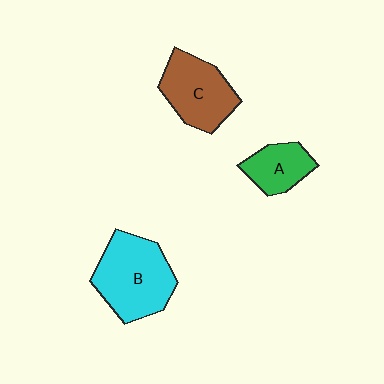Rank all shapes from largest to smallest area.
From largest to smallest: B (cyan), C (brown), A (green).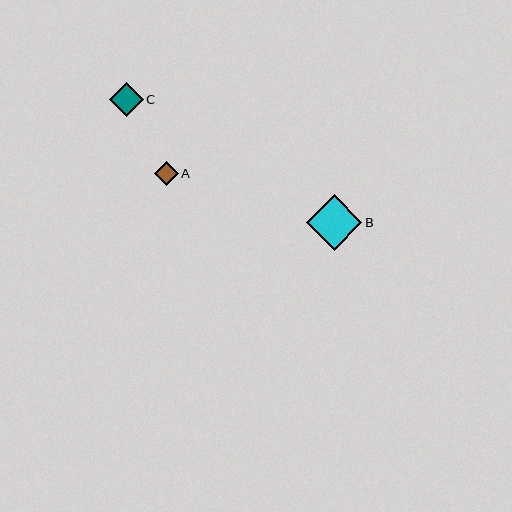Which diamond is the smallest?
Diamond A is the smallest with a size of approximately 24 pixels.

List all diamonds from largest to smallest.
From largest to smallest: B, C, A.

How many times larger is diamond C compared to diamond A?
Diamond C is approximately 1.4 times the size of diamond A.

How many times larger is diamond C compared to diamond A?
Diamond C is approximately 1.4 times the size of diamond A.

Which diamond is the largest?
Diamond B is the largest with a size of approximately 55 pixels.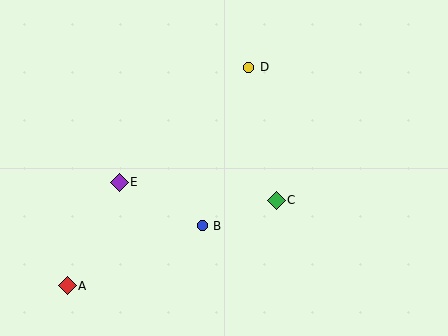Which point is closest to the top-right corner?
Point D is closest to the top-right corner.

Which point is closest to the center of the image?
Point C at (276, 200) is closest to the center.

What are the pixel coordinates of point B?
Point B is at (202, 226).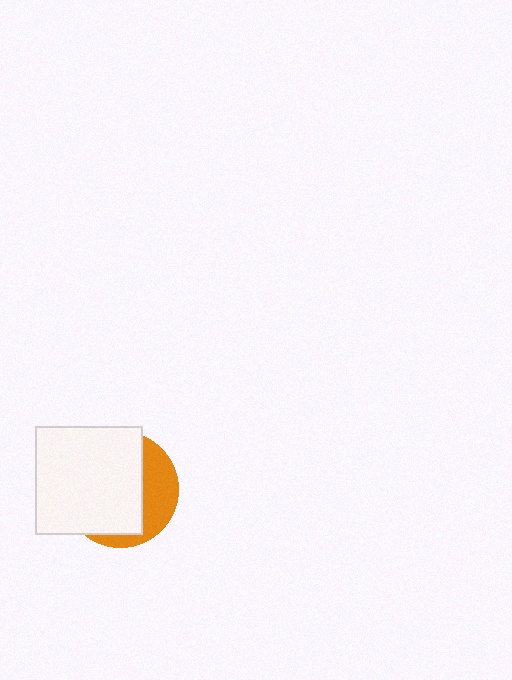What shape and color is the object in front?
The object in front is a white square.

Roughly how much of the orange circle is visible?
A small part of it is visible (roughly 31%).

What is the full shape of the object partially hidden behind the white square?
The partially hidden object is an orange circle.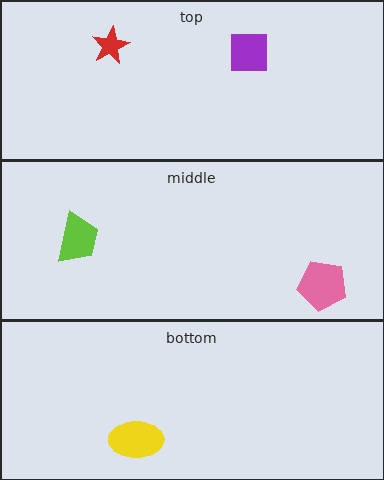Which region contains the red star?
The top region.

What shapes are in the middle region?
The pink pentagon, the lime trapezoid.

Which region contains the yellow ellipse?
The bottom region.